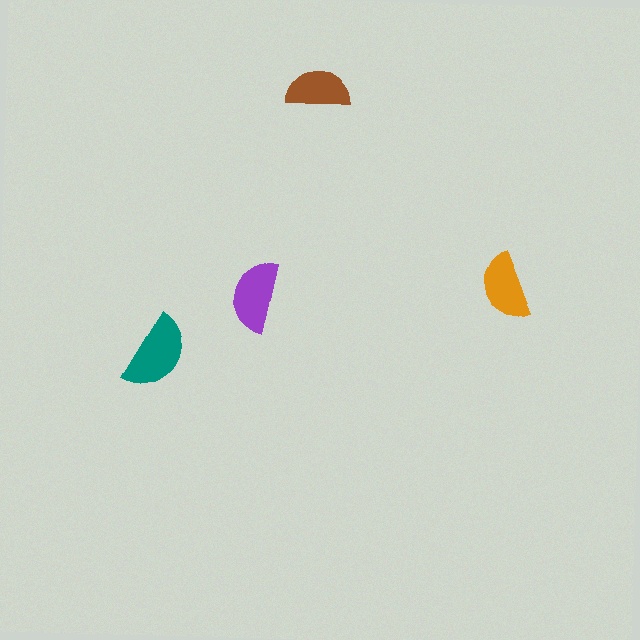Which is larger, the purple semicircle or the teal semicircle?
The teal one.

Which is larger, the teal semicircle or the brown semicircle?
The teal one.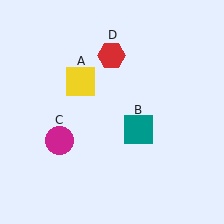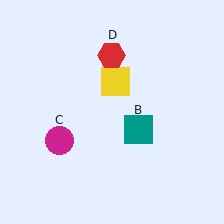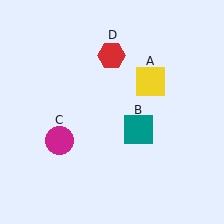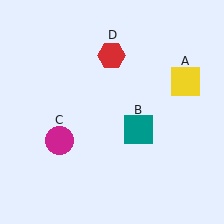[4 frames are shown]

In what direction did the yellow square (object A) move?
The yellow square (object A) moved right.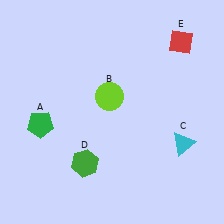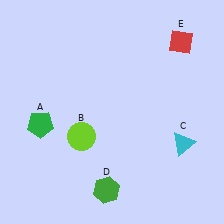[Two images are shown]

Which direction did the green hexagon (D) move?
The green hexagon (D) moved down.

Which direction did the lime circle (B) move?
The lime circle (B) moved down.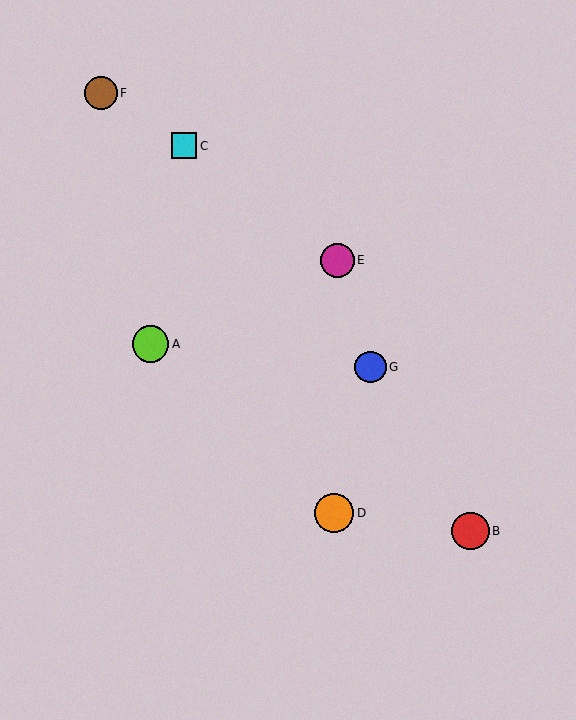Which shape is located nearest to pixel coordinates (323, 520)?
The orange circle (labeled D) at (334, 513) is nearest to that location.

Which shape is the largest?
The orange circle (labeled D) is the largest.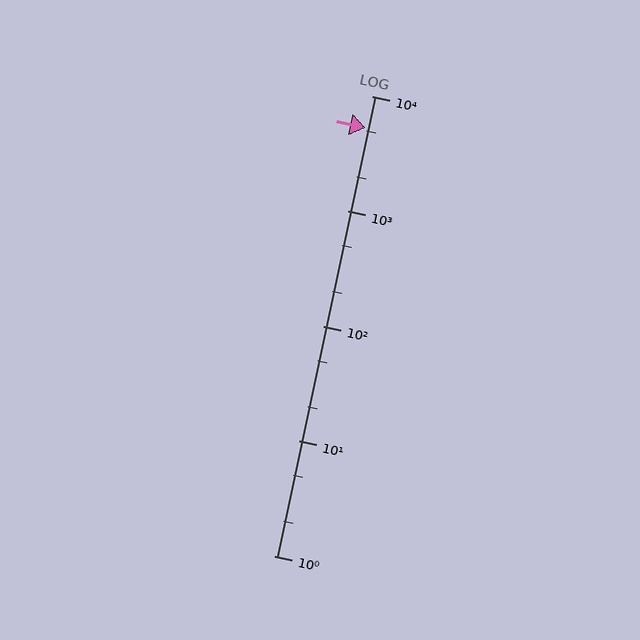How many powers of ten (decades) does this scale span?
The scale spans 4 decades, from 1 to 10000.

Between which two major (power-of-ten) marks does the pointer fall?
The pointer is between 1000 and 10000.